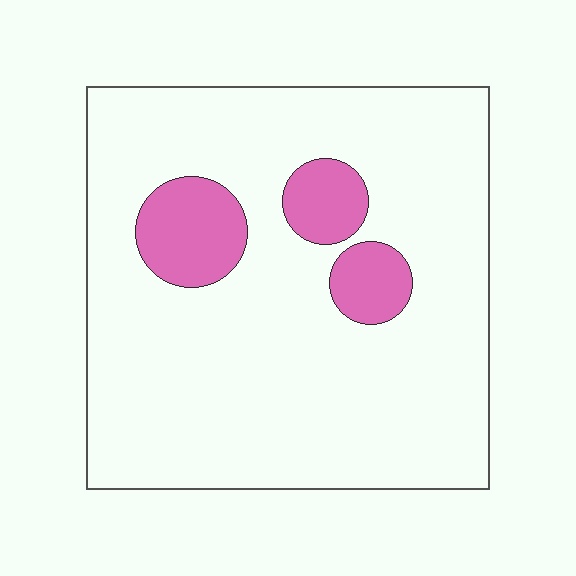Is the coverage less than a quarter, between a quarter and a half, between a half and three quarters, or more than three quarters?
Less than a quarter.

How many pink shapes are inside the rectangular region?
3.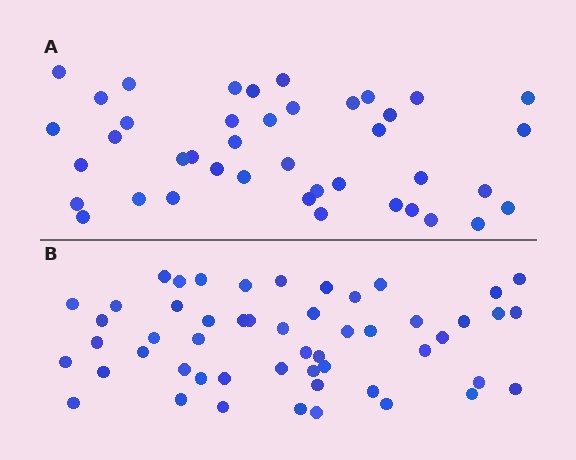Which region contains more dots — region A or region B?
Region B (the bottom region) has more dots.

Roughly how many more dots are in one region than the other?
Region B has roughly 12 or so more dots than region A.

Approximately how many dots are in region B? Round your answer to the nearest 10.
About 50 dots. (The exact count is 52, which rounds to 50.)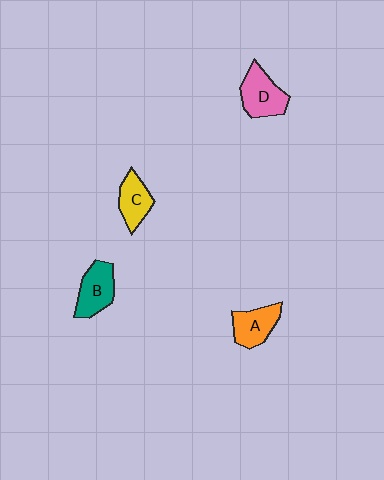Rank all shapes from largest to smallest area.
From largest to smallest: D (pink), B (teal), A (orange), C (yellow).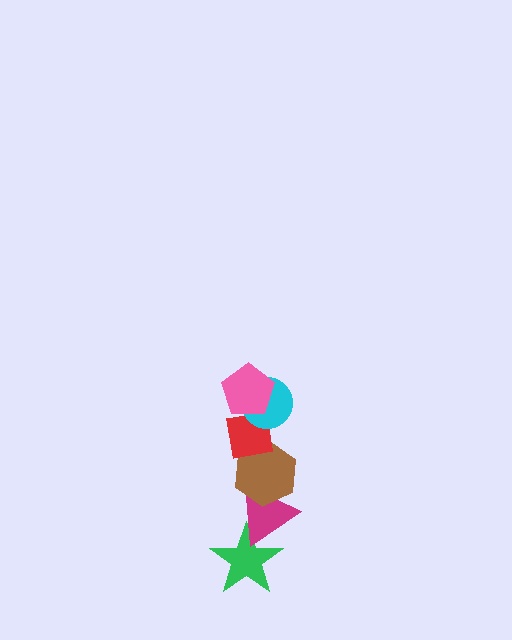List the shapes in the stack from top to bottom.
From top to bottom: the pink pentagon, the cyan circle, the red square, the brown hexagon, the magenta triangle, the green star.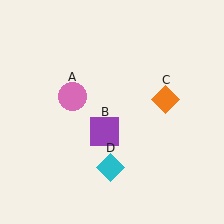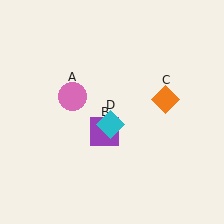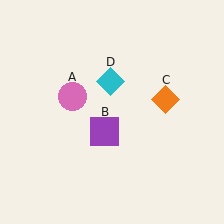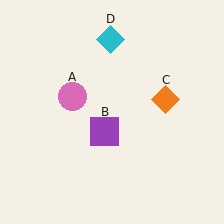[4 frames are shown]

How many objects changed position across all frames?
1 object changed position: cyan diamond (object D).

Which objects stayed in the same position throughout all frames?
Pink circle (object A) and purple square (object B) and orange diamond (object C) remained stationary.